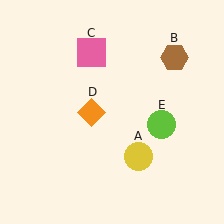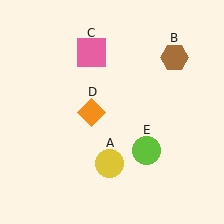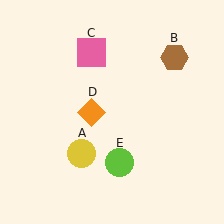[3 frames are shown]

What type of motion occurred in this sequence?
The yellow circle (object A), lime circle (object E) rotated clockwise around the center of the scene.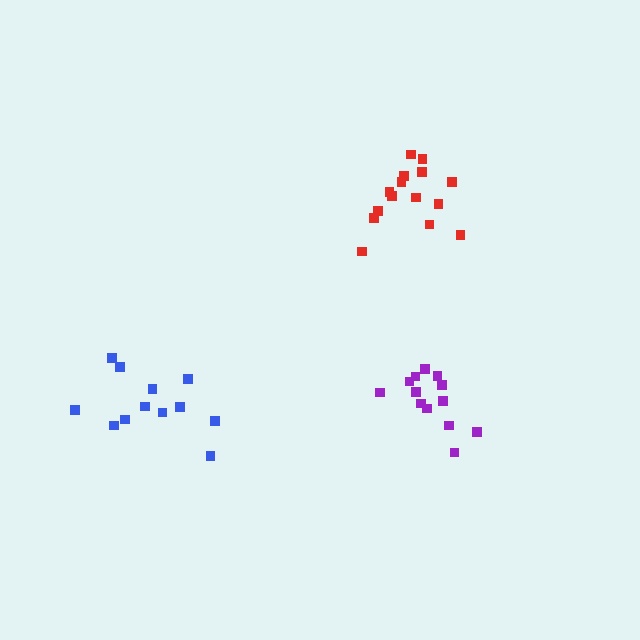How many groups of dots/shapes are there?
There are 3 groups.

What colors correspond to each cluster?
The clusters are colored: blue, red, purple.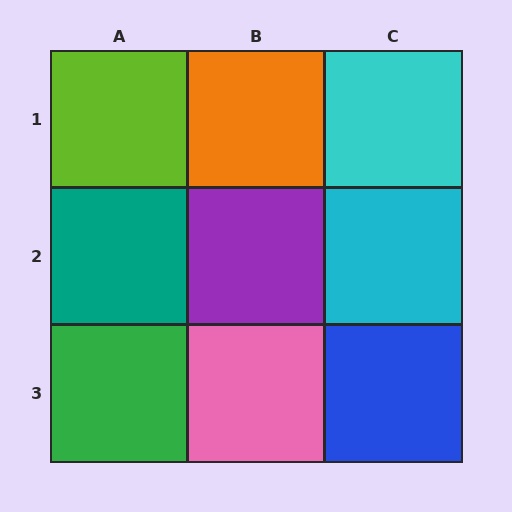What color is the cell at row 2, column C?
Cyan.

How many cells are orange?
1 cell is orange.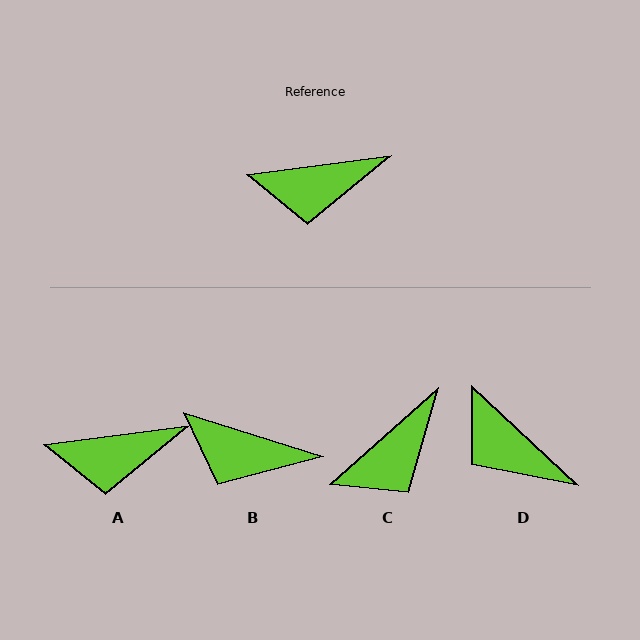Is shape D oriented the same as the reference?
No, it is off by about 51 degrees.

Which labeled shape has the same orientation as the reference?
A.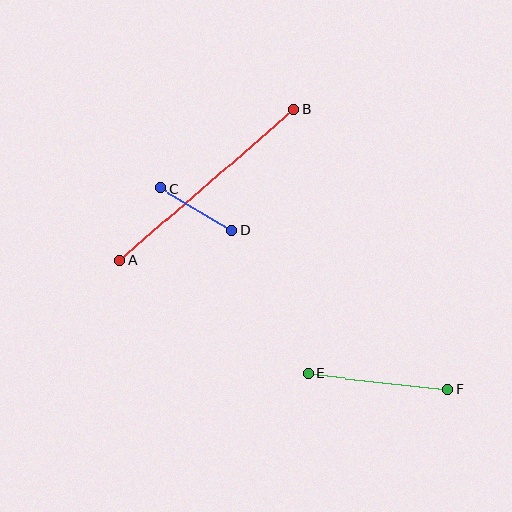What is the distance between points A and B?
The distance is approximately 231 pixels.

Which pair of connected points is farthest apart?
Points A and B are farthest apart.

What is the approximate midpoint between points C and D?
The midpoint is at approximately (196, 209) pixels.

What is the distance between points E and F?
The distance is approximately 140 pixels.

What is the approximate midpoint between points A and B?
The midpoint is at approximately (207, 185) pixels.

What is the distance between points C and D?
The distance is approximately 82 pixels.